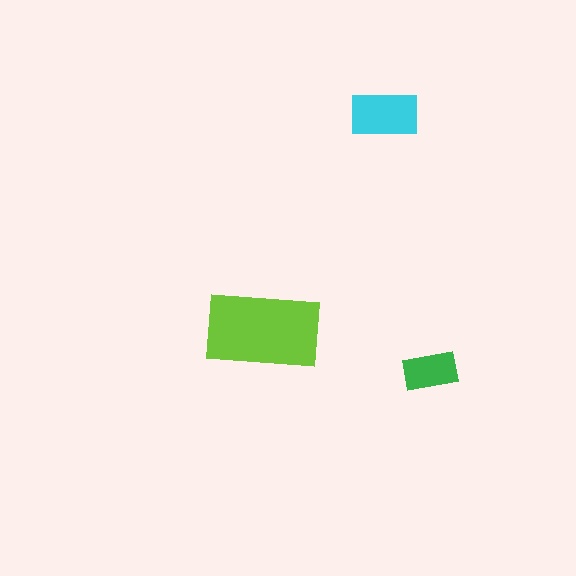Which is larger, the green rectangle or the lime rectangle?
The lime one.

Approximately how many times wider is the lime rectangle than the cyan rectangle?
About 1.5 times wider.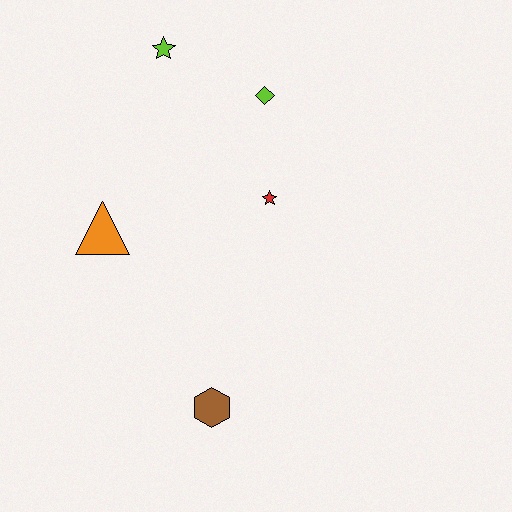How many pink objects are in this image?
There are no pink objects.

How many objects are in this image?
There are 5 objects.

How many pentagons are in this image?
There are no pentagons.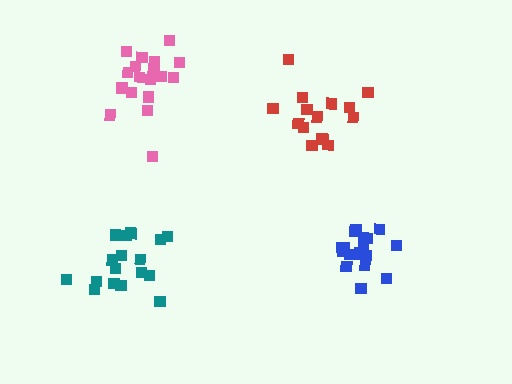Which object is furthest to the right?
The blue cluster is rightmost.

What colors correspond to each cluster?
The clusters are colored: blue, pink, red, teal.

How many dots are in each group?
Group 1: 18 dots, Group 2: 18 dots, Group 3: 15 dots, Group 4: 17 dots (68 total).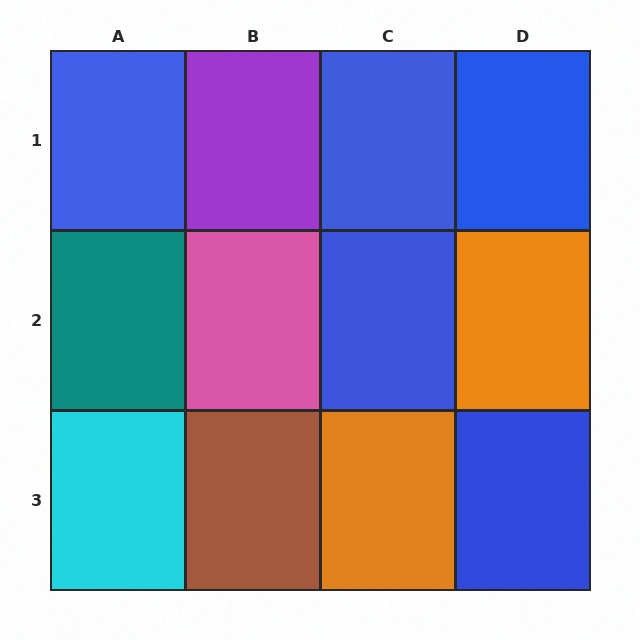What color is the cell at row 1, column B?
Purple.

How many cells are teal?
1 cell is teal.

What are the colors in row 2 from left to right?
Teal, pink, blue, orange.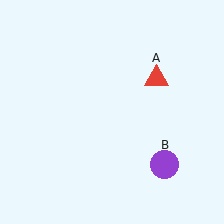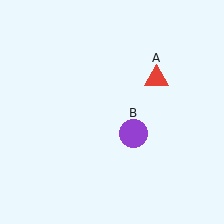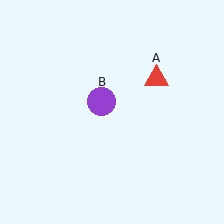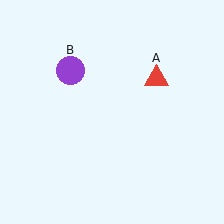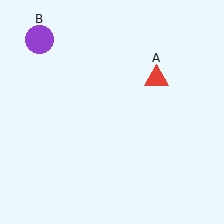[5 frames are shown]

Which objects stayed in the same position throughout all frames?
Red triangle (object A) remained stationary.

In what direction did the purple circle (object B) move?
The purple circle (object B) moved up and to the left.